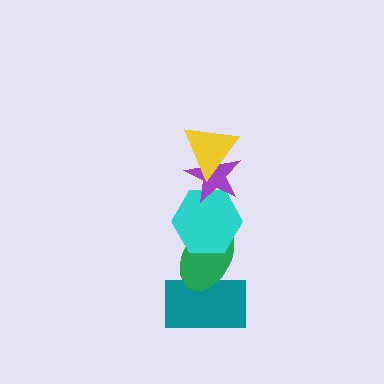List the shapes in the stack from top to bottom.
From top to bottom: the yellow triangle, the purple star, the cyan hexagon, the green ellipse, the teal rectangle.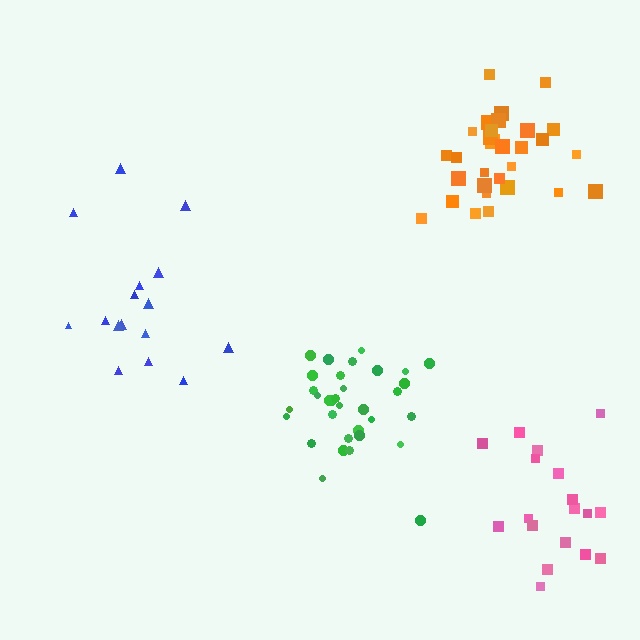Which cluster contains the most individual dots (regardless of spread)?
Green (33).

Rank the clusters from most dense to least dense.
orange, green, pink, blue.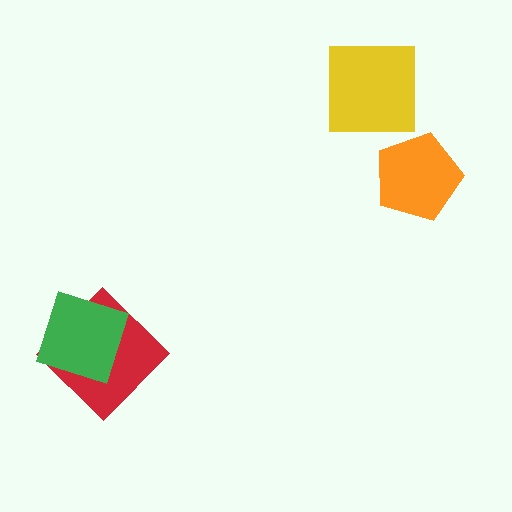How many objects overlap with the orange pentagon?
0 objects overlap with the orange pentagon.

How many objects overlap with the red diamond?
1 object overlaps with the red diamond.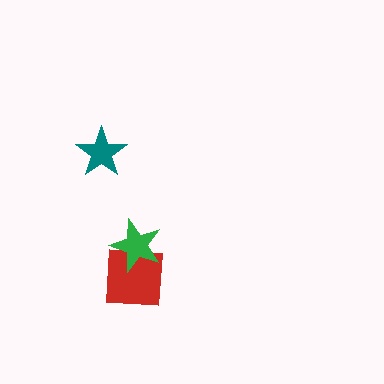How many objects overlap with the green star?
1 object overlaps with the green star.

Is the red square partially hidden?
Yes, it is partially covered by another shape.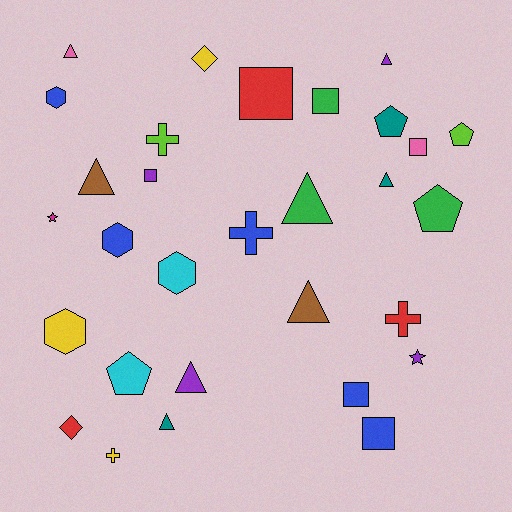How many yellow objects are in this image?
There are 3 yellow objects.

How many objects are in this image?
There are 30 objects.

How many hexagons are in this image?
There are 4 hexagons.